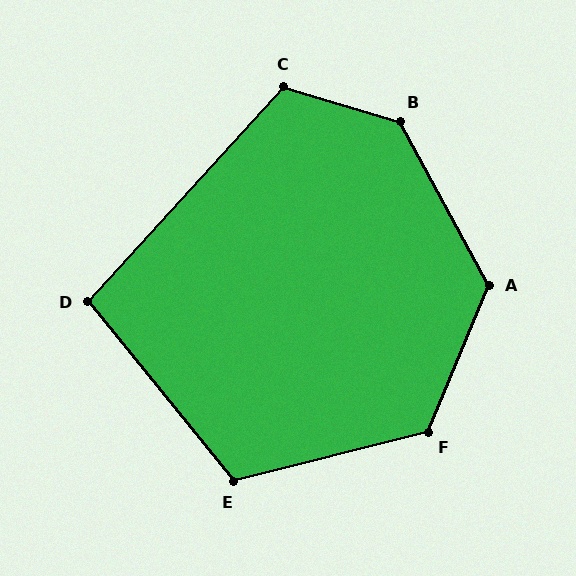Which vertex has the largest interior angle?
B, at approximately 135 degrees.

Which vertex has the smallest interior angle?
D, at approximately 98 degrees.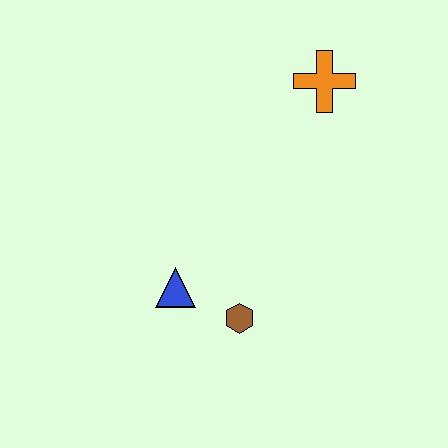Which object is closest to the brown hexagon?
The blue triangle is closest to the brown hexagon.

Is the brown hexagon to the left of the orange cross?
Yes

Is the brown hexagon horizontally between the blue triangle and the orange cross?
Yes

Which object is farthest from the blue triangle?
The orange cross is farthest from the blue triangle.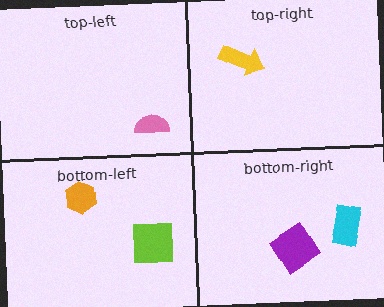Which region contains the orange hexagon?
The bottom-left region.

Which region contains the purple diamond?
The bottom-right region.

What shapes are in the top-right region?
The yellow arrow.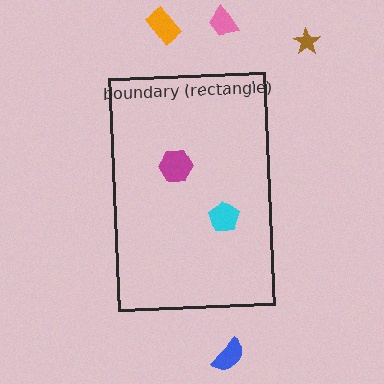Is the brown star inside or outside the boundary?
Outside.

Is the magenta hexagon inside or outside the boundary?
Inside.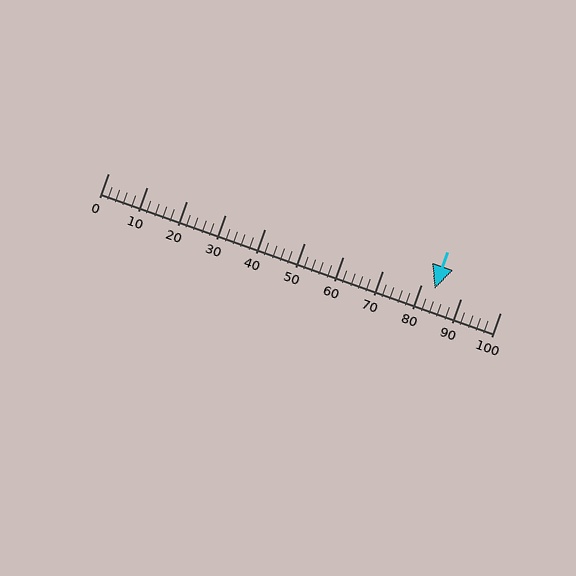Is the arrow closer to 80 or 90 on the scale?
The arrow is closer to 80.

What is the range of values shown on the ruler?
The ruler shows values from 0 to 100.